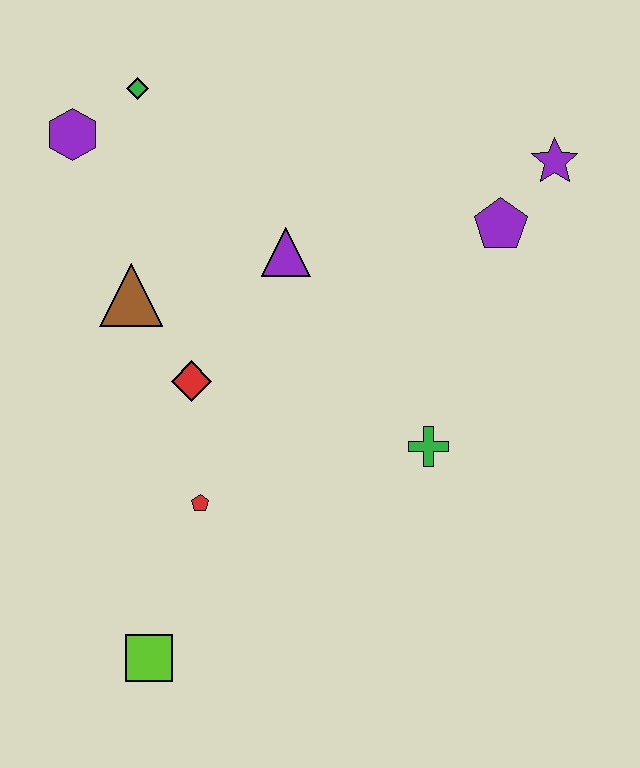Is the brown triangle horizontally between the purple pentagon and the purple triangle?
No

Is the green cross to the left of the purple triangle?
No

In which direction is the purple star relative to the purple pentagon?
The purple star is above the purple pentagon.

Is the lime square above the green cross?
No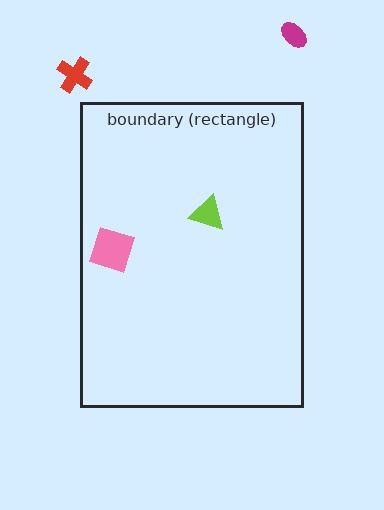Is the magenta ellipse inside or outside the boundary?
Outside.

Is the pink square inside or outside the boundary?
Inside.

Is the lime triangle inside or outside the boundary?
Inside.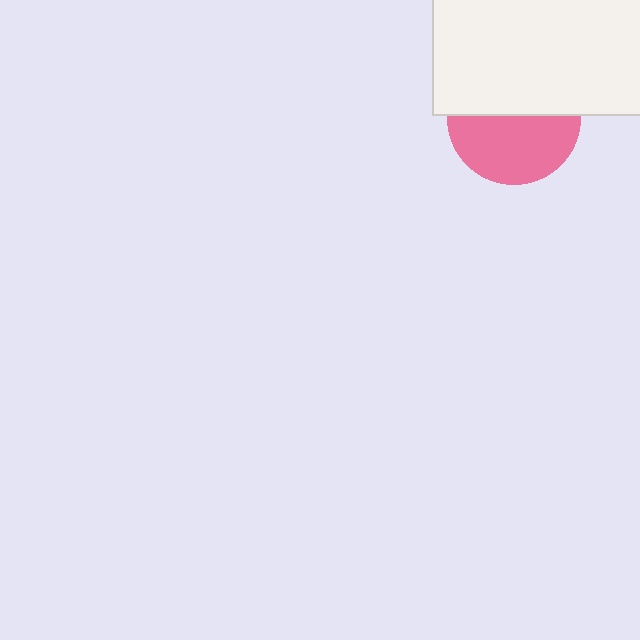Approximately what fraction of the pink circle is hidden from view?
Roughly 48% of the pink circle is hidden behind the white rectangle.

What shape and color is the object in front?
The object in front is a white rectangle.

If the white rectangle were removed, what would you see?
You would see the complete pink circle.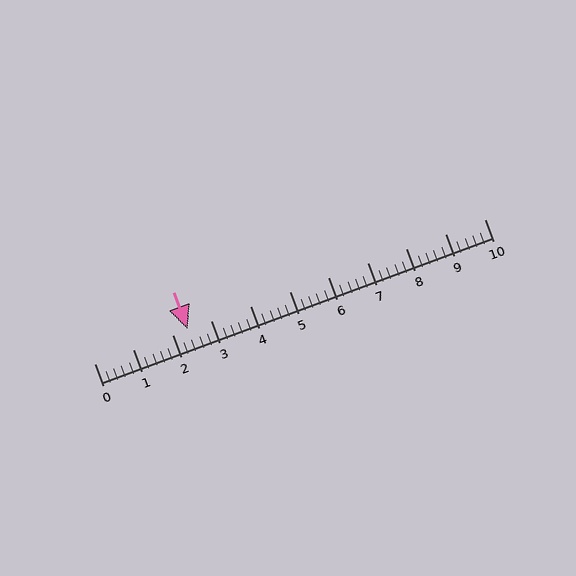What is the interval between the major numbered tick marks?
The major tick marks are spaced 1 units apart.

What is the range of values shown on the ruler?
The ruler shows values from 0 to 10.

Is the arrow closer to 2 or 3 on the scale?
The arrow is closer to 2.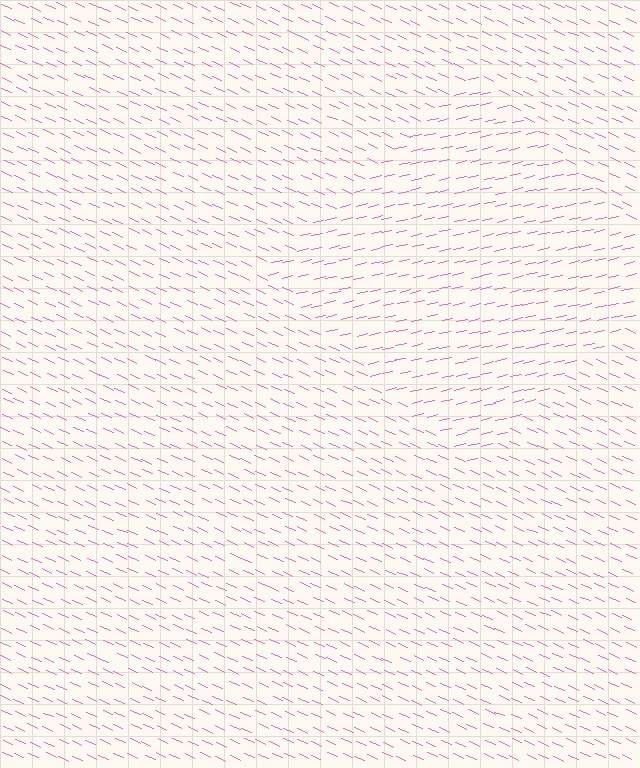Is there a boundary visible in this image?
Yes, there is a texture boundary formed by a change in line orientation.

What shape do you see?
I see a diamond.